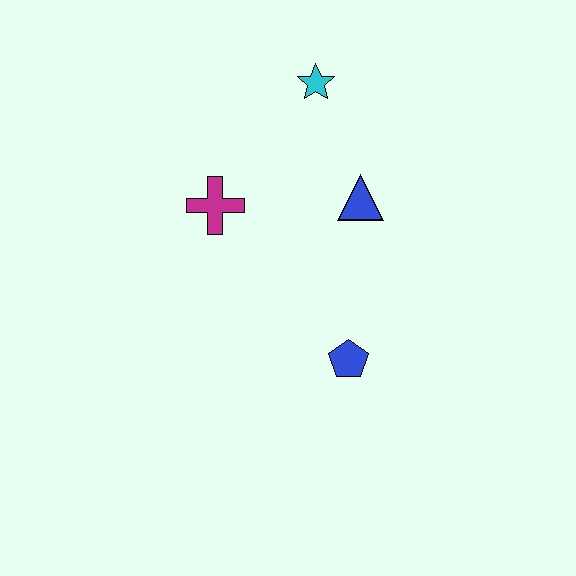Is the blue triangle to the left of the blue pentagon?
No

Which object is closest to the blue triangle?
The cyan star is closest to the blue triangle.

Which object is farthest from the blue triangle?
The blue pentagon is farthest from the blue triangle.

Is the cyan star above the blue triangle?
Yes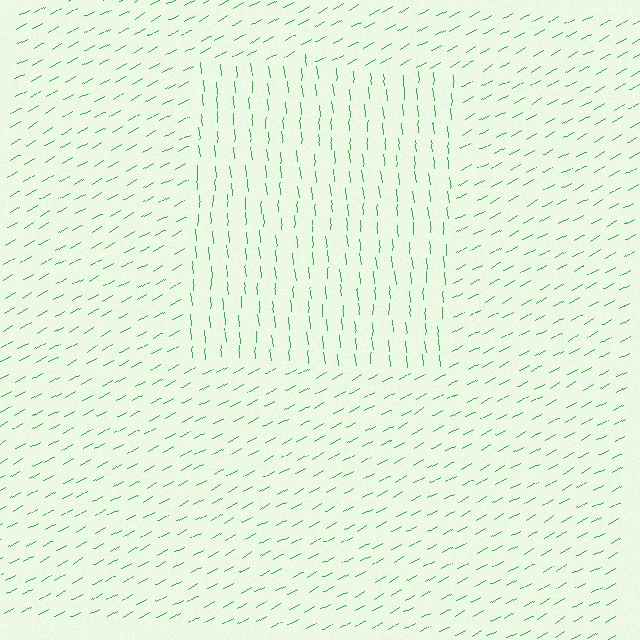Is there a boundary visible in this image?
Yes, there is a texture boundary formed by a change in line orientation.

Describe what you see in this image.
The image is filled with small green line segments. A rectangle region in the image has lines oriented differently from the surrounding lines, creating a visible texture boundary.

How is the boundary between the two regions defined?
The boundary is defined purely by a change in line orientation (approximately 66 degrees difference). All lines are the same color and thickness.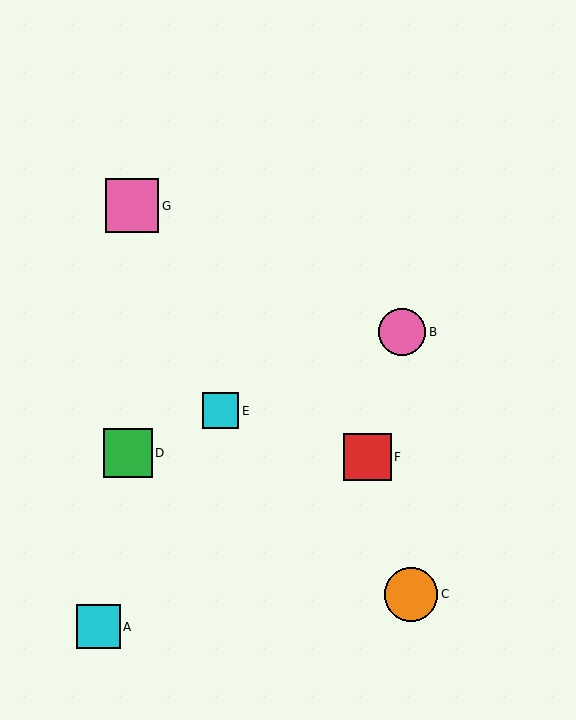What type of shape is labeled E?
Shape E is a cyan square.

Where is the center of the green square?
The center of the green square is at (128, 453).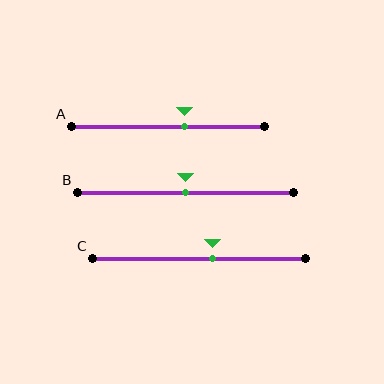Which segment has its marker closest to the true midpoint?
Segment B has its marker closest to the true midpoint.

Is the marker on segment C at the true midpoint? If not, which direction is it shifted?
No, the marker on segment C is shifted to the right by about 7% of the segment length.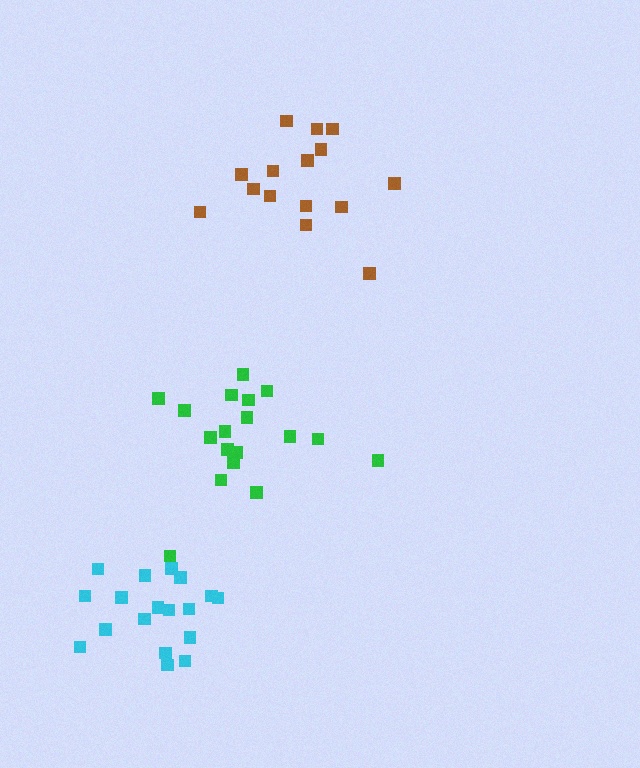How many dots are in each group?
Group 1: 15 dots, Group 2: 18 dots, Group 3: 18 dots (51 total).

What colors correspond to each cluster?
The clusters are colored: brown, green, cyan.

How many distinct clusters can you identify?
There are 3 distinct clusters.